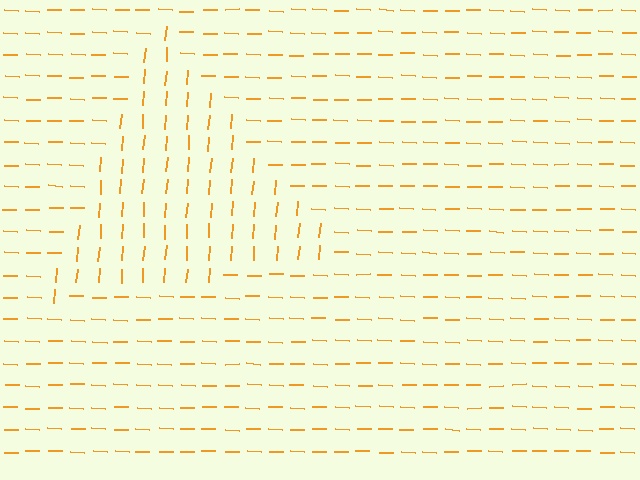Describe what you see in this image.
The image is filled with small orange line segments. A triangle region in the image has lines oriented differently from the surrounding lines, creating a visible texture boundary.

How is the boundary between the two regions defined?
The boundary is defined purely by a change in line orientation (approximately 88 degrees difference). All lines are the same color and thickness.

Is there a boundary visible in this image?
Yes, there is a texture boundary formed by a change in line orientation.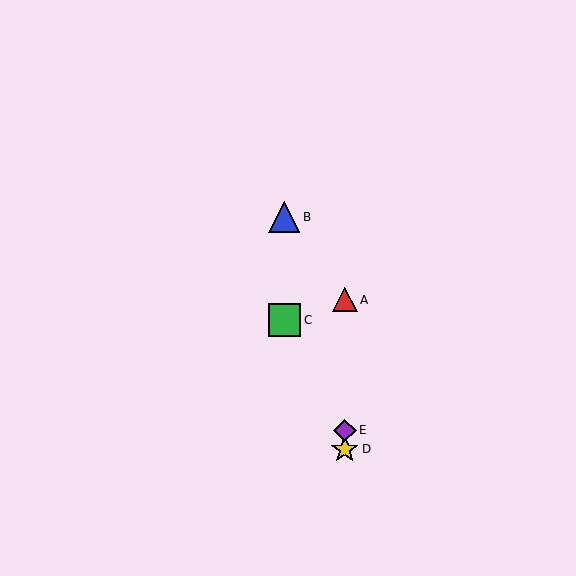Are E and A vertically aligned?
Yes, both are at x≈345.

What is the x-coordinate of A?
Object A is at x≈345.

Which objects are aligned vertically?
Objects A, D, E are aligned vertically.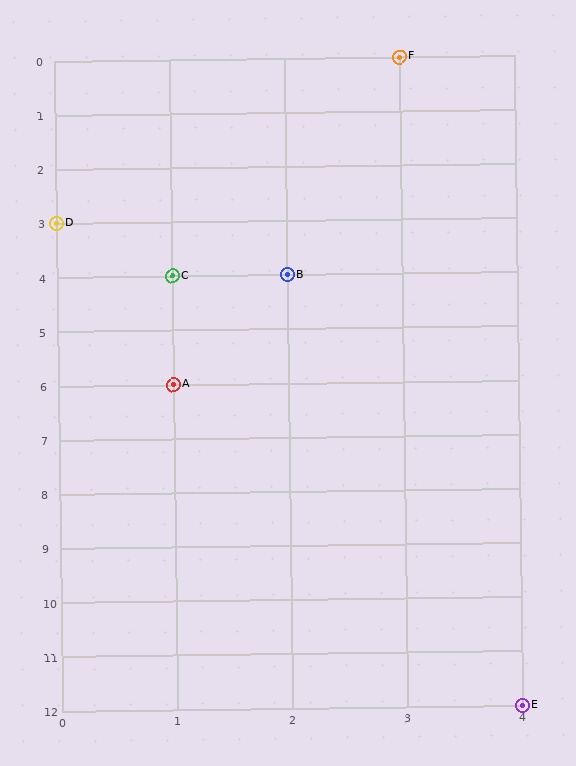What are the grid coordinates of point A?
Point A is at grid coordinates (1, 6).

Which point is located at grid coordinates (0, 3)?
Point D is at (0, 3).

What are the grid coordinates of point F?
Point F is at grid coordinates (3, 0).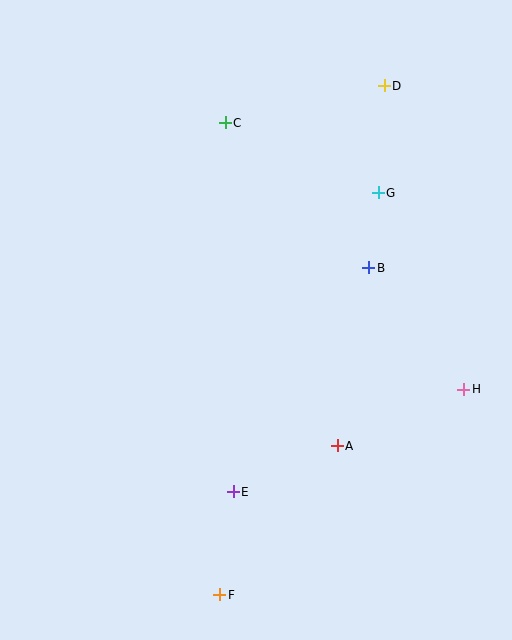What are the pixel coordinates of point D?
Point D is at (384, 86).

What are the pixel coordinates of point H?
Point H is at (464, 389).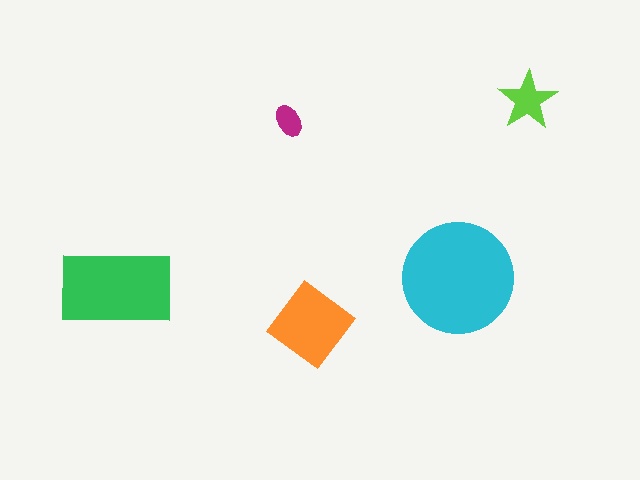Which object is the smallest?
The magenta ellipse.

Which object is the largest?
The cyan circle.